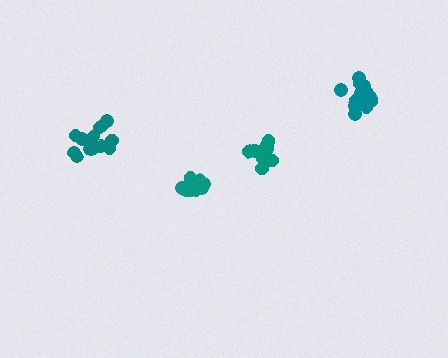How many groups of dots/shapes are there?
There are 4 groups.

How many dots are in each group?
Group 1: 14 dots, Group 2: 14 dots, Group 3: 9 dots, Group 4: 11 dots (48 total).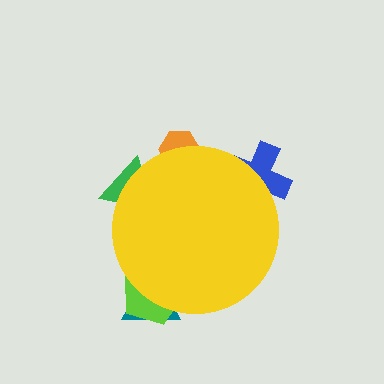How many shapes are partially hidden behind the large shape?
5 shapes are partially hidden.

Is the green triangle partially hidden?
Yes, the green triangle is partially hidden behind the yellow circle.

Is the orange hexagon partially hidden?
Yes, the orange hexagon is partially hidden behind the yellow circle.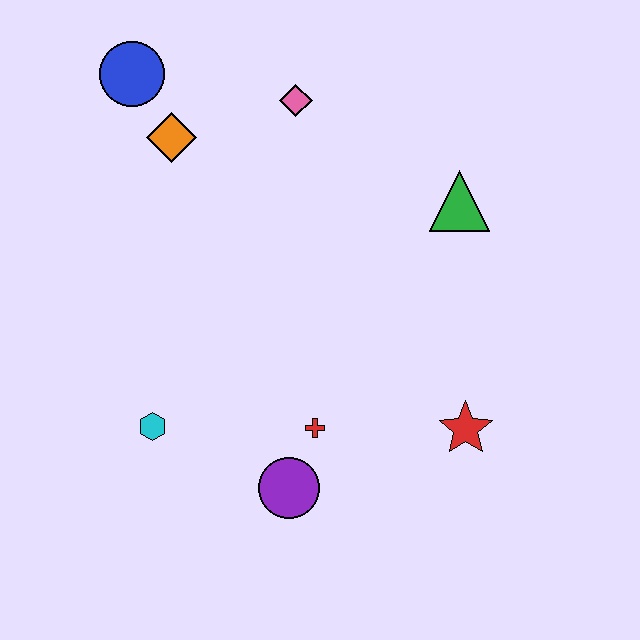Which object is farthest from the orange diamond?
The red star is farthest from the orange diamond.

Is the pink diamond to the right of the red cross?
No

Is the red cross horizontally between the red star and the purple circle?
Yes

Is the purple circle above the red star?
No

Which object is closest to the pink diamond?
The orange diamond is closest to the pink diamond.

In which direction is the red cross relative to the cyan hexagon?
The red cross is to the right of the cyan hexagon.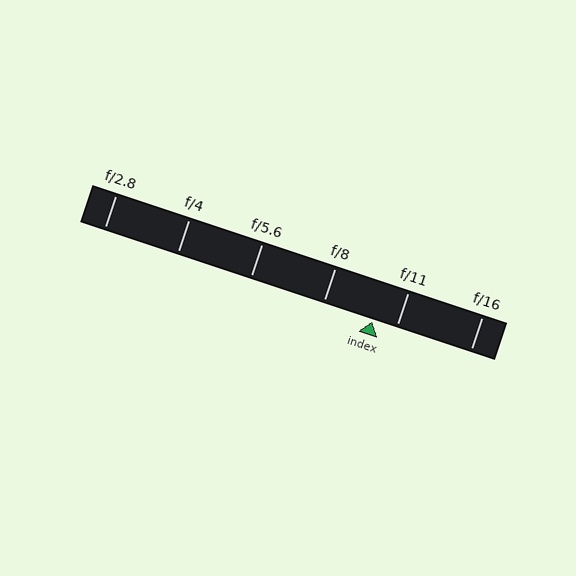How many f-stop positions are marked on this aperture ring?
There are 6 f-stop positions marked.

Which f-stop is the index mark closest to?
The index mark is closest to f/11.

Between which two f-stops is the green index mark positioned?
The index mark is between f/8 and f/11.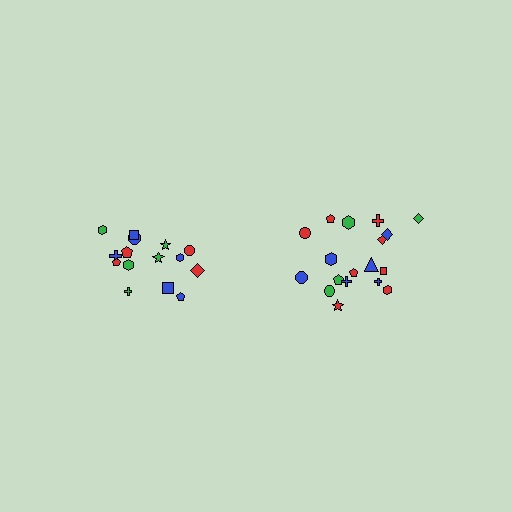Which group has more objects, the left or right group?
The right group.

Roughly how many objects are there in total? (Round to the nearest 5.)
Roughly 35 objects in total.